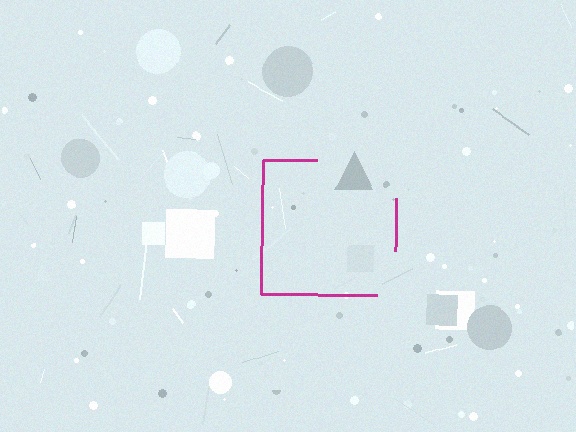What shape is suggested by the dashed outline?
The dashed outline suggests a square.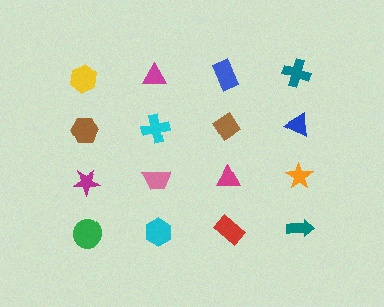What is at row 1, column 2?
A magenta triangle.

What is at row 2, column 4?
A blue triangle.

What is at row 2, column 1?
A brown hexagon.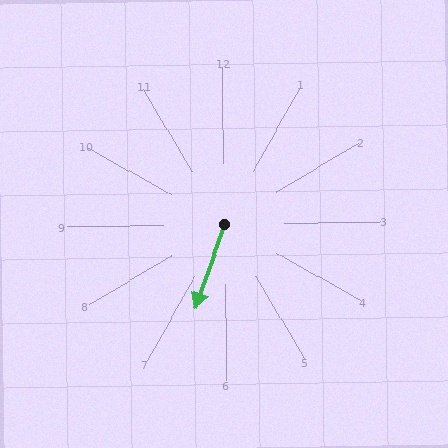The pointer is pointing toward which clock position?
Roughly 7 o'clock.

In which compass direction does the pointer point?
South.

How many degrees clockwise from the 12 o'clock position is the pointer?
Approximately 200 degrees.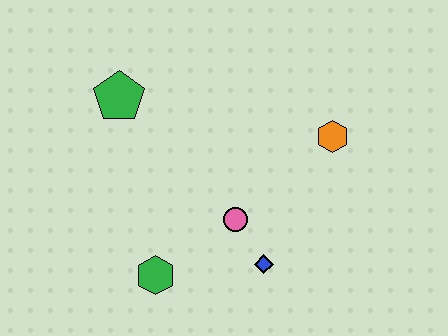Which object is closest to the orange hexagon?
The pink circle is closest to the orange hexagon.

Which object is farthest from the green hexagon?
The orange hexagon is farthest from the green hexagon.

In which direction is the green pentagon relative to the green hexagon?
The green pentagon is above the green hexagon.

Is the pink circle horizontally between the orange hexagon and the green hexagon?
Yes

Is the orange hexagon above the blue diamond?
Yes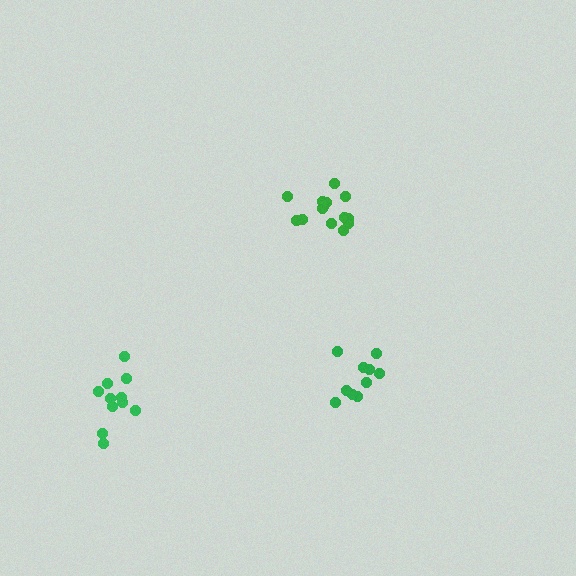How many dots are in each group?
Group 1: 14 dots, Group 2: 11 dots, Group 3: 10 dots (35 total).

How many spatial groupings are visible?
There are 3 spatial groupings.